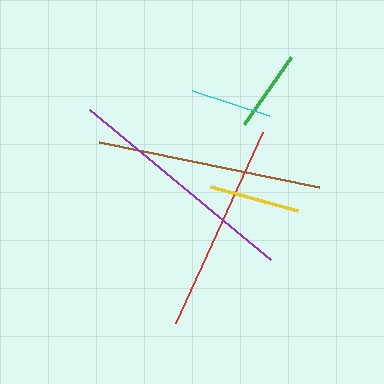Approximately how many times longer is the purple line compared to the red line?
The purple line is approximately 1.1 times the length of the red line.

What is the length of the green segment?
The green segment is approximately 81 pixels long.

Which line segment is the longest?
The purple line is the longest at approximately 236 pixels.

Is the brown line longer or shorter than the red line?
The brown line is longer than the red line.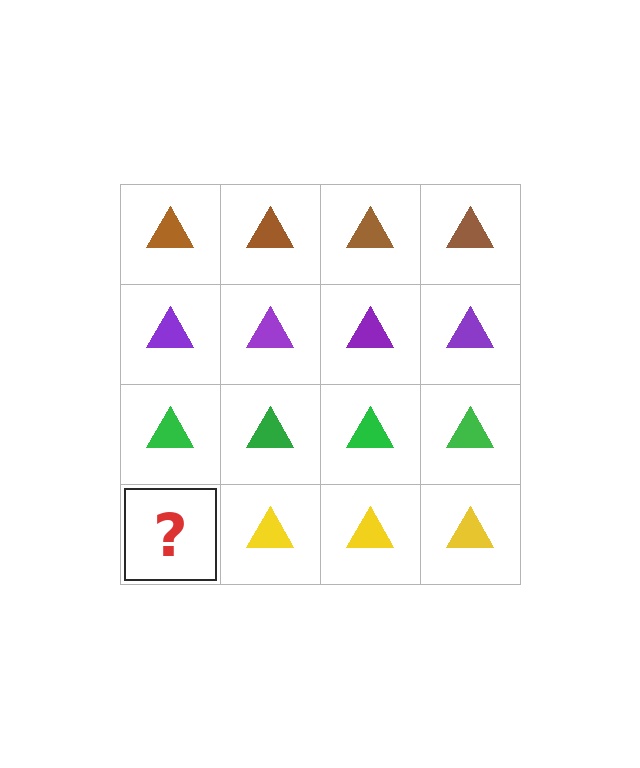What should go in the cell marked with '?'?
The missing cell should contain a yellow triangle.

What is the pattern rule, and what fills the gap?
The rule is that each row has a consistent color. The gap should be filled with a yellow triangle.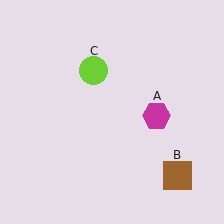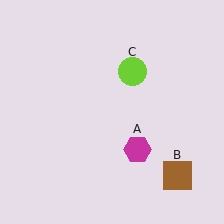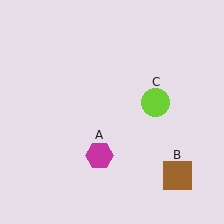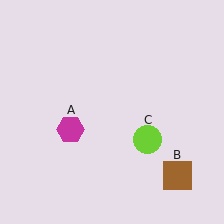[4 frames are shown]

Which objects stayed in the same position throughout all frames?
Brown square (object B) remained stationary.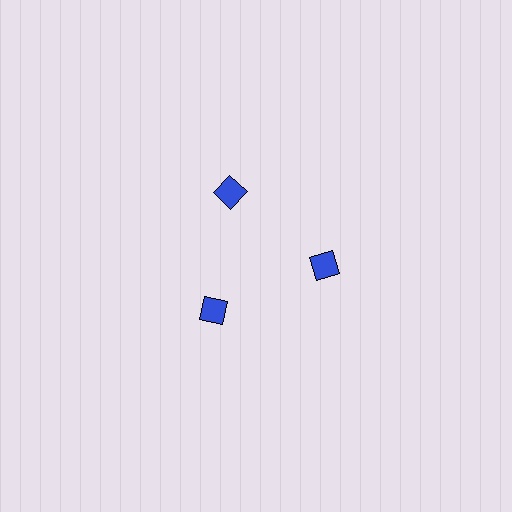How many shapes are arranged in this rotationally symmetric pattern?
There are 3 shapes, arranged in 3 groups of 1.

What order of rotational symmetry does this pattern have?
This pattern has 3-fold rotational symmetry.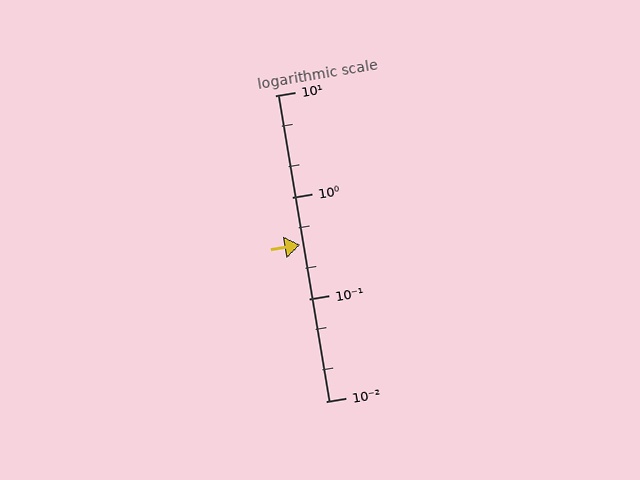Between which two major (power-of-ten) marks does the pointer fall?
The pointer is between 0.1 and 1.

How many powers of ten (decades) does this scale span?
The scale spans 3 decades, from 0.01 to 10.